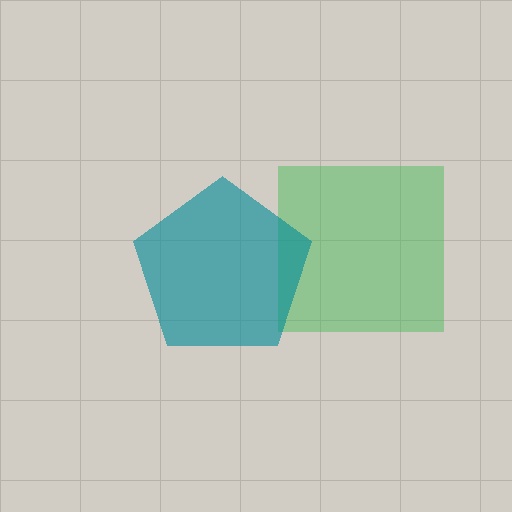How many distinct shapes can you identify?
There are 2 distinct shapes: a green square, a teal pentagon.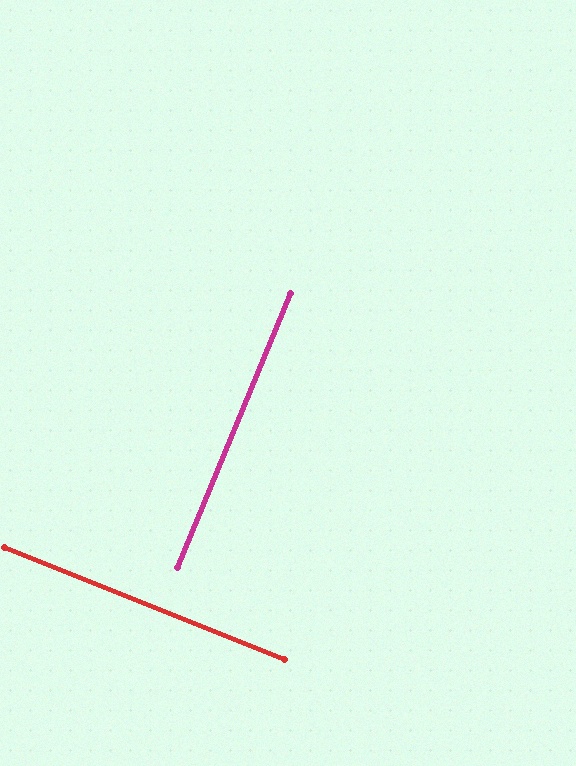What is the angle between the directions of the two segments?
Approximately 89 degrees.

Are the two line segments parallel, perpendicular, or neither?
Perpendicular — they meet at approximately 89°.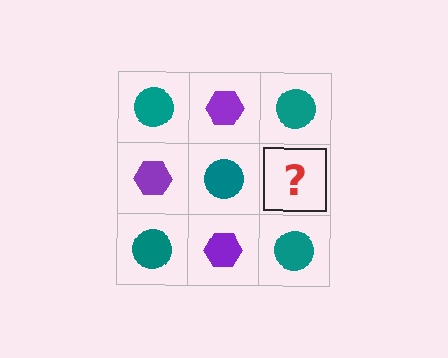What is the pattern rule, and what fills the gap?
The rule is that it alternates teal circle and purple hexagon in a checkerboard pattern. The gap should be filled with a purple hexagon.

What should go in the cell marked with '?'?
The missing cell should contain a purple hexagon.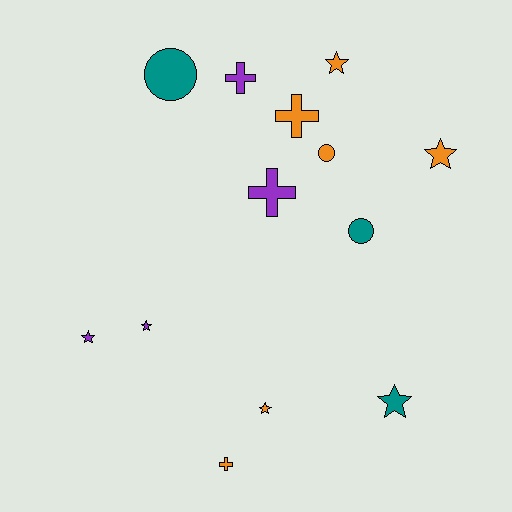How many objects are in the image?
There are 13 objects.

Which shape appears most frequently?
Star, with 6 objects.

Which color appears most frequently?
Orange, with 6 objects.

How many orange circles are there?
There is 1 orange circle.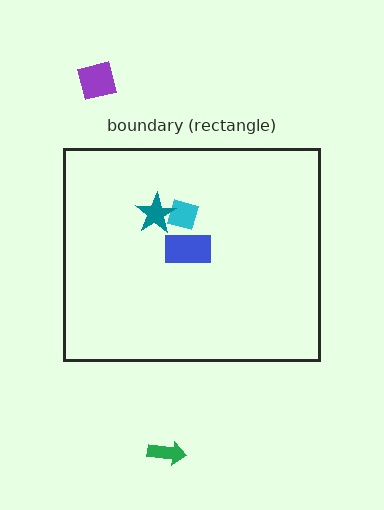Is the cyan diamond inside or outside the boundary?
Inside.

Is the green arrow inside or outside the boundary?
Outside.